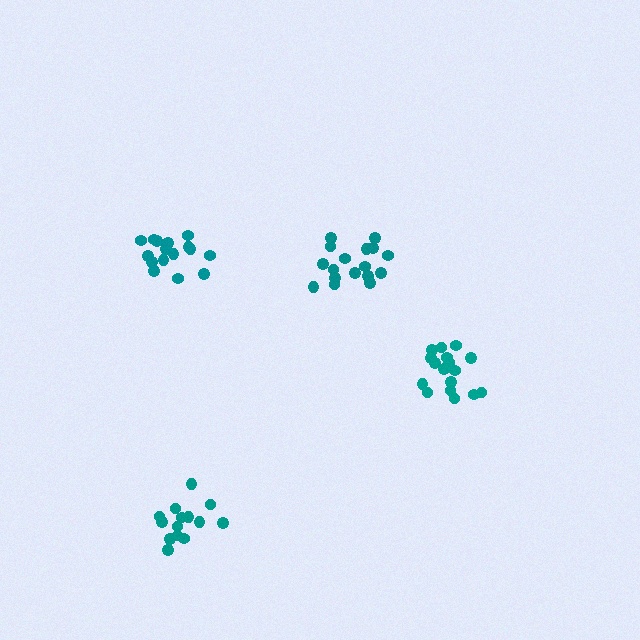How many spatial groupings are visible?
There are 4 spatial groupings.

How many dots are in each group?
Group 1: 16 dots, Group 2: 17 dots, Group 3: 17 dots, Group 4: 14 dots (64 total).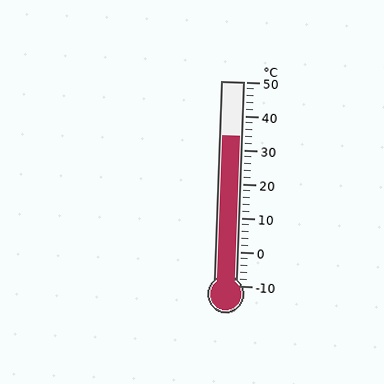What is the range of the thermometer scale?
The thermometer scale ranges from -10°C to 50°C.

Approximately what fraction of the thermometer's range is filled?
The thermometer is filled to approximately 75% of its range.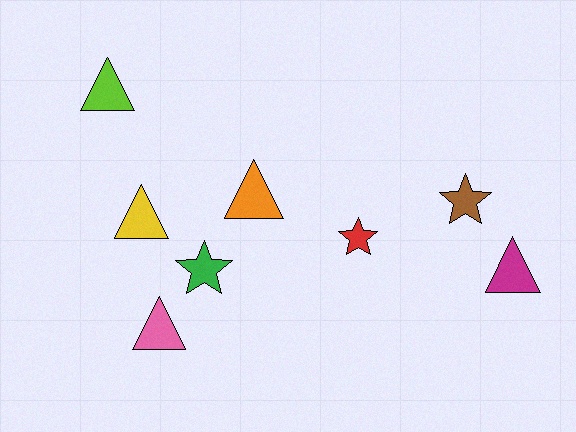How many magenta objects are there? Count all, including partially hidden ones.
There is 1 magenta object.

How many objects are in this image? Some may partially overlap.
There are 8 objects.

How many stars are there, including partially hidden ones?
There are 3 stars.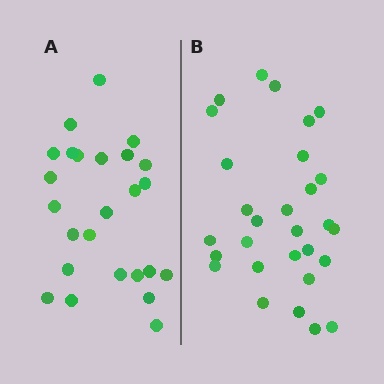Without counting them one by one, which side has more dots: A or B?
Region B (the right region) has more dots.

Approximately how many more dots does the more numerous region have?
Region B has about 4 more dots than region A.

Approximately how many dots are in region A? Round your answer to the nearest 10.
About 20 dots. (The exact count is 25, which rounds to 20.)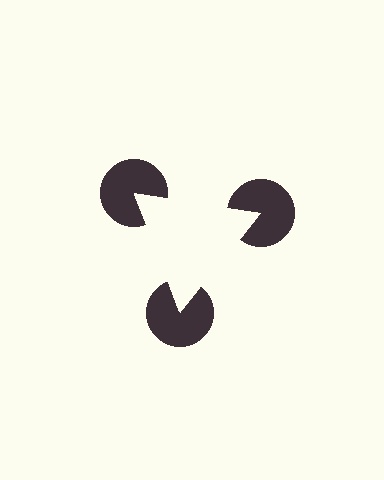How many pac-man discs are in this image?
There are 3 — one at each vertex of the illusory triangle.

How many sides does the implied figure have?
3 sides.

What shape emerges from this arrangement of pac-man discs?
An illusory triangle — its edges are inferred from the aligned wedge cuts in the pac-man discs, not physically drawn.